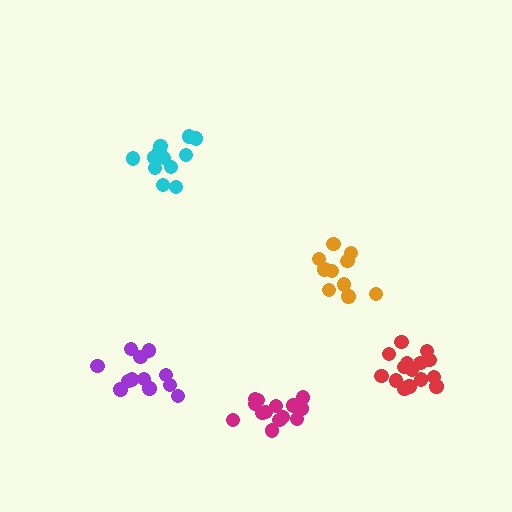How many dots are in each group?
Group 1: 14 dots, Group 2: 12 dots, Group 3: 10 dots, Group 4: 15 dots, Group 5: 12 dots (63 total).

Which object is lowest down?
The magenta cluster is bottommost.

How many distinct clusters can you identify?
There are 5 distinct clusters.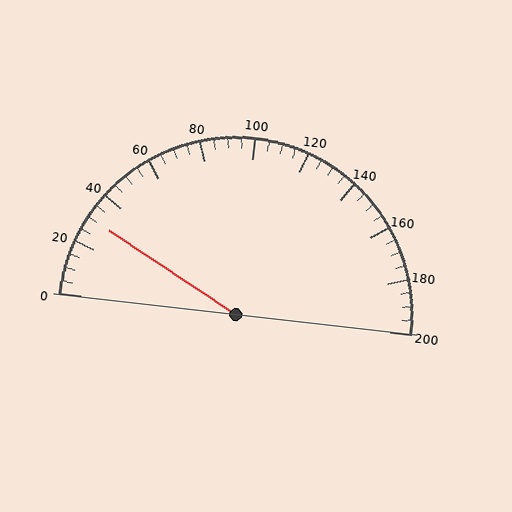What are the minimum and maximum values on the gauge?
The gauge ranges from 0 to 200.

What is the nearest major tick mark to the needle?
The nearest major tick mark is 40.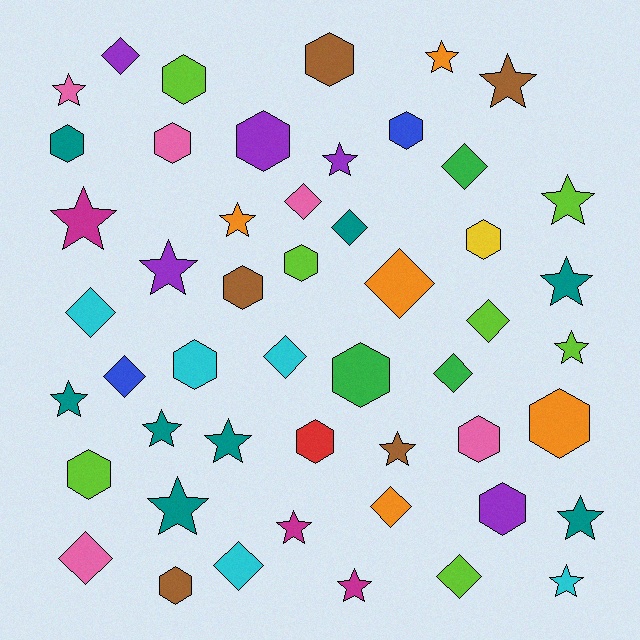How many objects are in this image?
There are 50 objects.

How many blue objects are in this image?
There are 2 blue objects.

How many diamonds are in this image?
There are 14 diamonds.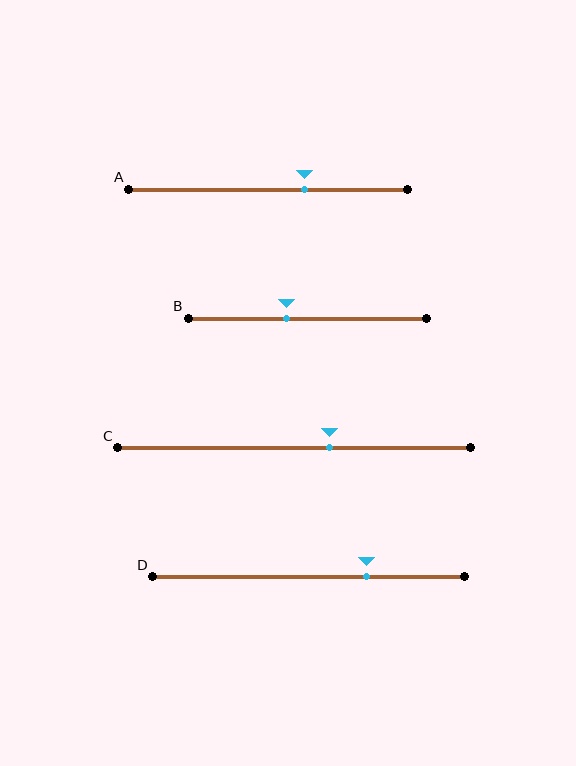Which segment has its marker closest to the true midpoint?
Segment B has its marker closest to the true midpoint.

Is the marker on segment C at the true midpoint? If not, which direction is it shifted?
No, the marker on segment C is shifted to the right by about 10% of the segment length.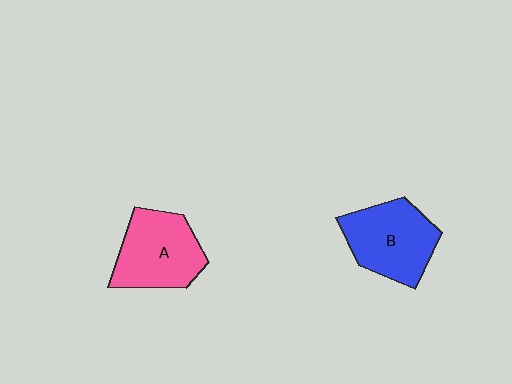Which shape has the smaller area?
Shape A (pink).